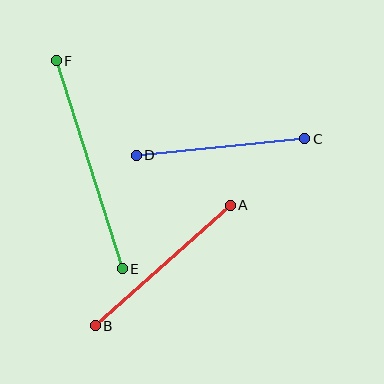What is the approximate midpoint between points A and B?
The midpoint is at approximately (163, 265) pixels.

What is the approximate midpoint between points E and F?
The midpoint is at approximately (89, 165) pixels.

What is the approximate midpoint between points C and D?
The midpoint is at approximately (220, 147) pixels.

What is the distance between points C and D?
The distance is approximately 169 pixels.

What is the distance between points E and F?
The distance is approximately 219 pixels.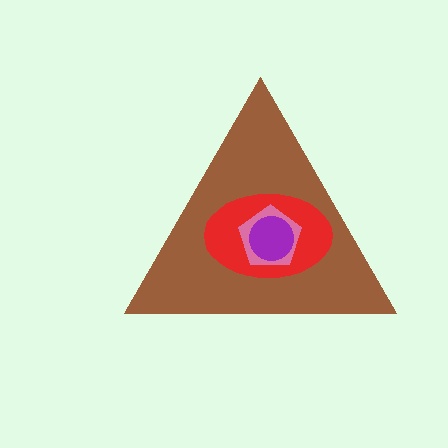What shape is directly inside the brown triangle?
The red ellipse.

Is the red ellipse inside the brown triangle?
Yes.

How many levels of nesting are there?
4.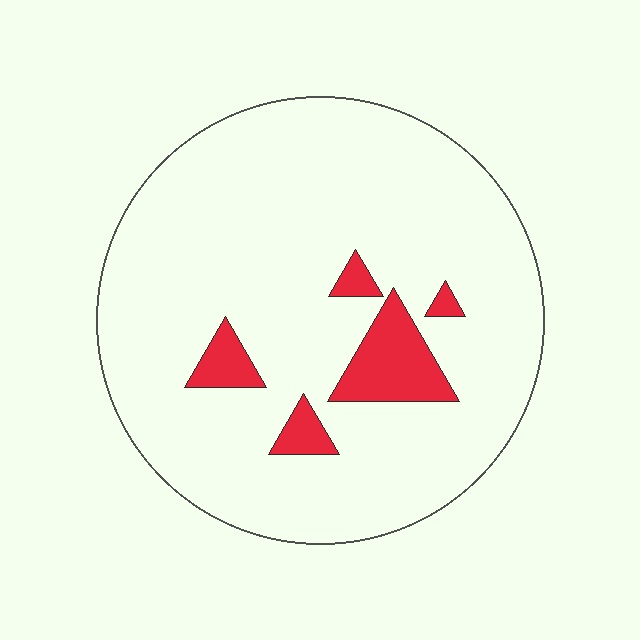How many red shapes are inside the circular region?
5.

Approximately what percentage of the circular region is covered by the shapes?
Approximately 10%.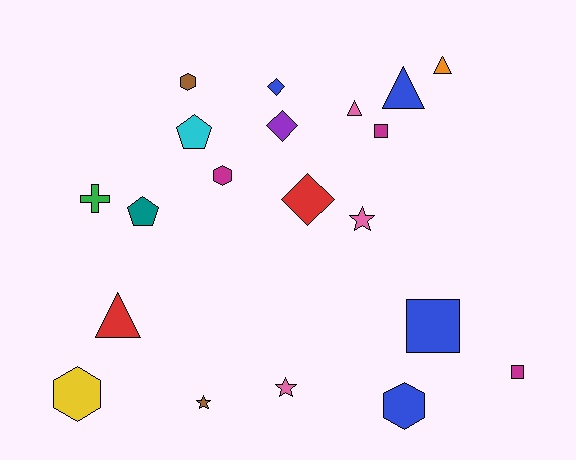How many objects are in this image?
There are 20 objects.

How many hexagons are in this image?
There are 4 hexagons.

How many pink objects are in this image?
There are 3 pink objects.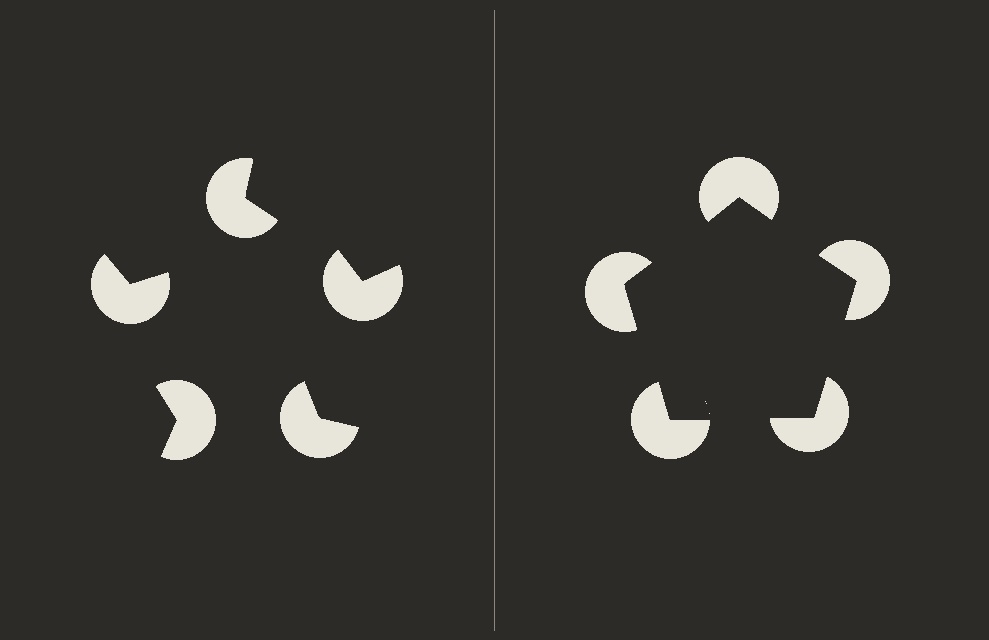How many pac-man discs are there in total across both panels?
10 — 5 on each side.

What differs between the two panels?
The pac-man discs are positioned identically on both sides; only the wedge orientations differ. On the right they align to a pentagon; on the left they are misaligned.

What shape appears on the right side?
An illusory pentagon.